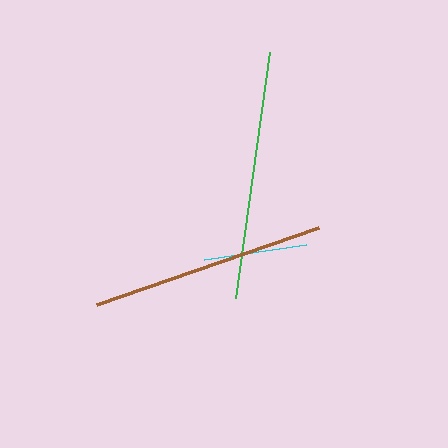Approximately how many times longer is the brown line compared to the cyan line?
The brown line is approximately 2.3 times the length of the cyan line.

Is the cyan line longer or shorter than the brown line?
The brown line is longer than the cyan line.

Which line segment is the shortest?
The cyan line is the shortest at approximately 103 pixels.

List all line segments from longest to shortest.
From longest to shortest: green, brown, cyan.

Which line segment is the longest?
The green line is the longest at approximately 248 pixels.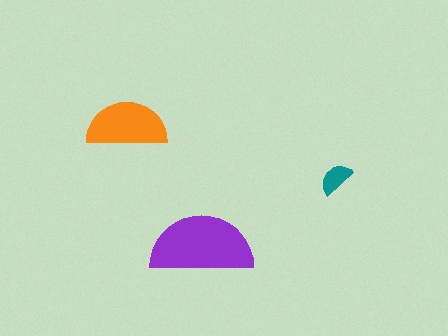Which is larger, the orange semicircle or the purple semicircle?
The purple one.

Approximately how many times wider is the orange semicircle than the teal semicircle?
About 2.5 times wider.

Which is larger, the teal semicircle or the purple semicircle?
The purple one.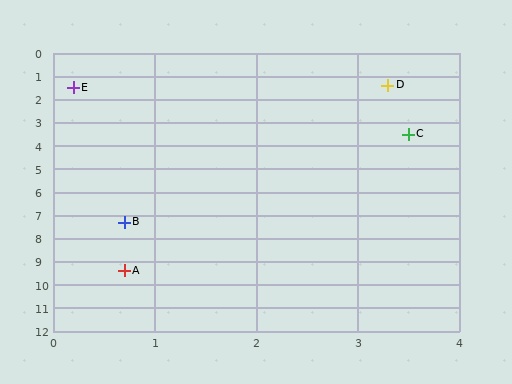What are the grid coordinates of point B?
Point B is at approximately (0.7, 7.3).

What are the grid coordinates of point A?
Point A is at approximately (0.7, 9.4).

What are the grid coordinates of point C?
Point C is at approximately (3.5, 3.5).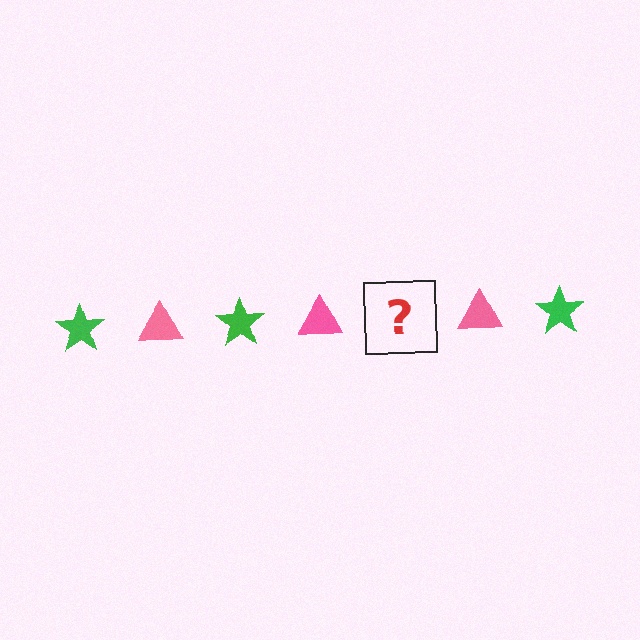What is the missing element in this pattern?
The missing element is a green star.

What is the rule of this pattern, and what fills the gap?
The rule is that the pattern alternates between green star and pink triangle. The gap should be filled with a green star.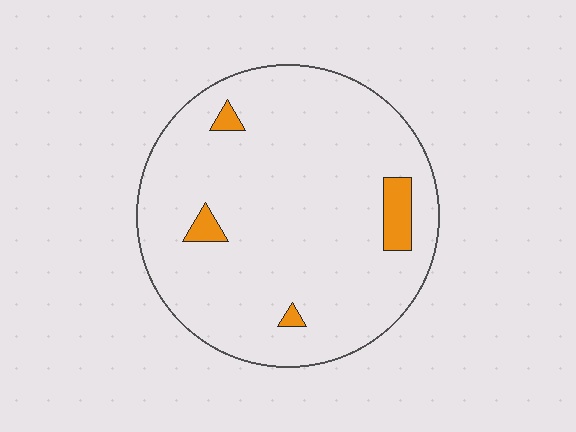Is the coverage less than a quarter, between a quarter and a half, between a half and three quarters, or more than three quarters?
Less than a quarter.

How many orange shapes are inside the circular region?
4.